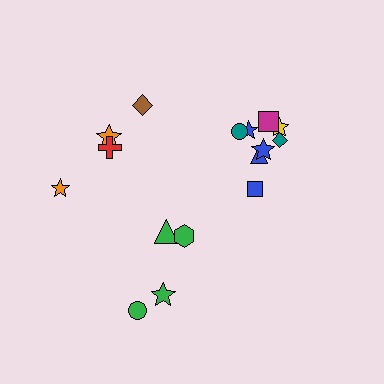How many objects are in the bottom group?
There are 4 objects.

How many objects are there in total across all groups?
There are 16 objects.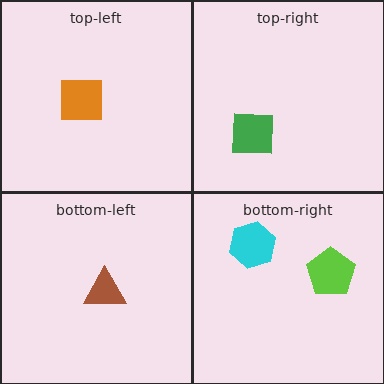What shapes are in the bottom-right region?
The cyan hexagon, the lime pentagon.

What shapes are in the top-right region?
The green square.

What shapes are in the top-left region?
The orange square.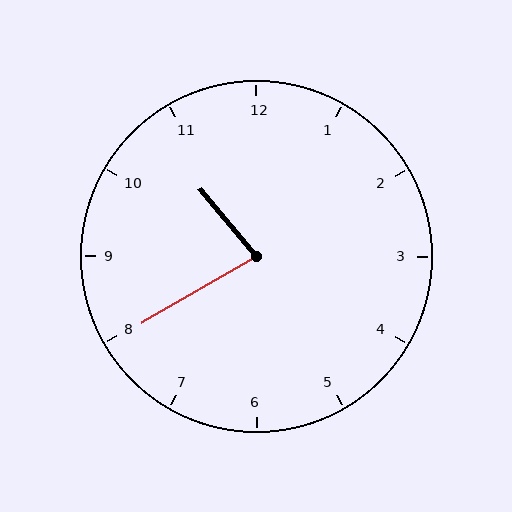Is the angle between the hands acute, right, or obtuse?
It is acute.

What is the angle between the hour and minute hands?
Approximately 80 degrees.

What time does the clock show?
10:40.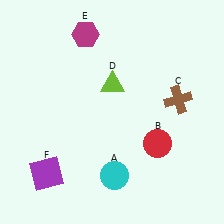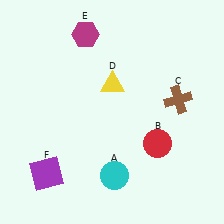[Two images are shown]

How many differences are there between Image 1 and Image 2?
There is 1 difference between the two images.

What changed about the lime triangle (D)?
In Image 1, D is lime. In Image 2, it changed to yellow.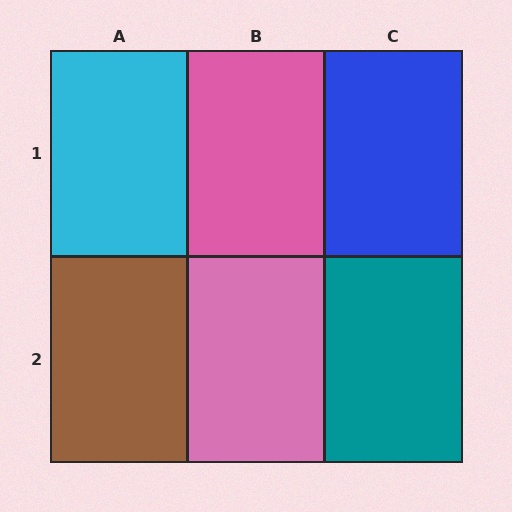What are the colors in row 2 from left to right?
Brown, pink, teal.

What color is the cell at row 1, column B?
Pink.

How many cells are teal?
1 cell is teal.